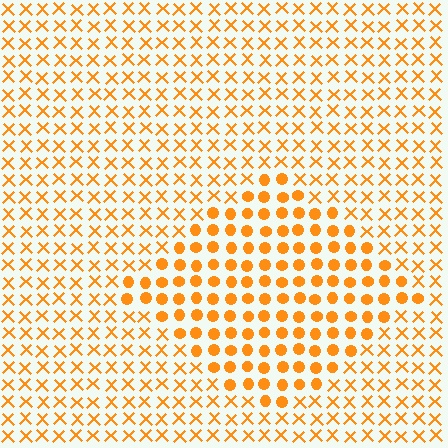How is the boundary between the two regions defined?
The boundary is defined by a change in element shape: circles inside vs. X marks outside. All elements share the same color and spacing.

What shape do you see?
I see a diamond.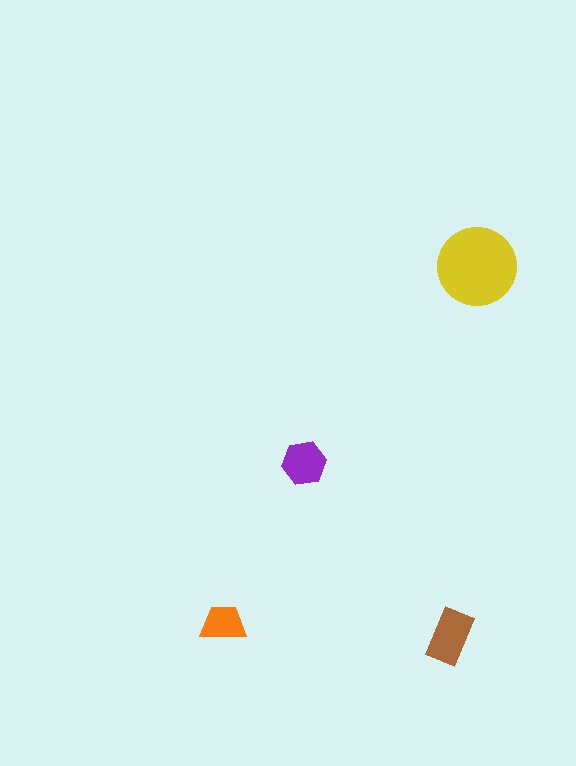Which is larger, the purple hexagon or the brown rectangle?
The brown rectangle.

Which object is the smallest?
The orange trapezoid.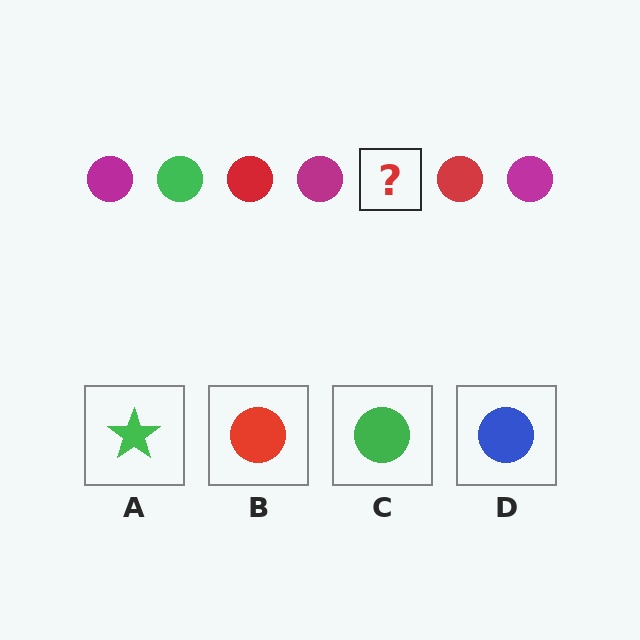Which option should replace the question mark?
Option C.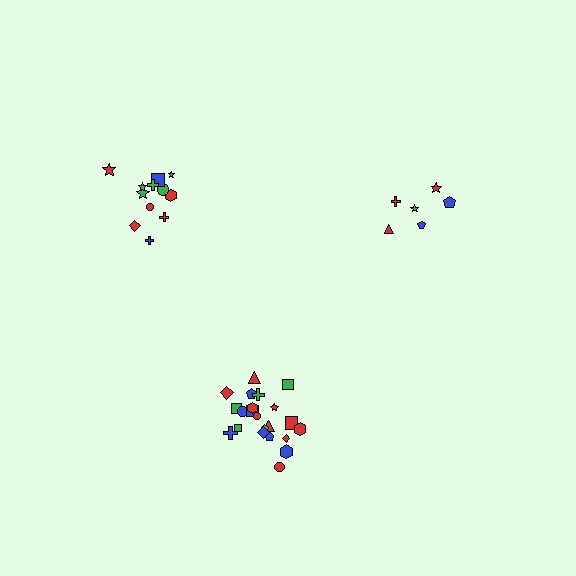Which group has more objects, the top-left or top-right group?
The top-left group.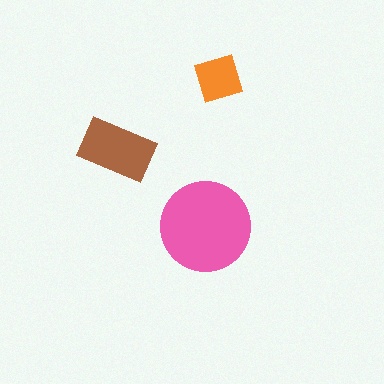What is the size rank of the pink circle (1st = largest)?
1st.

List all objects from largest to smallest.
The pink circle, the brown rectangle, the orange diamond.